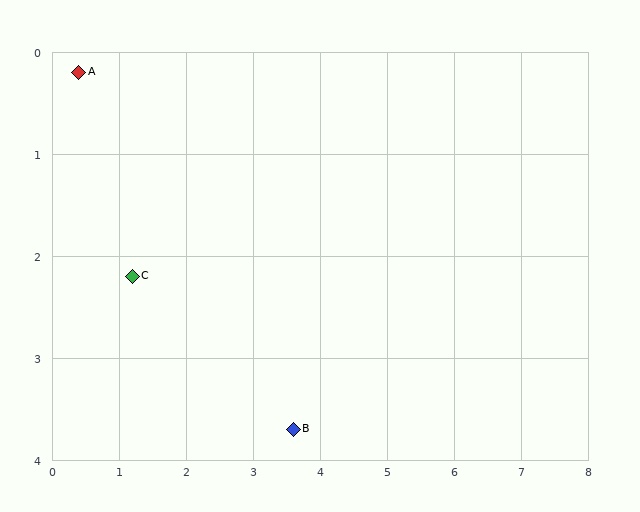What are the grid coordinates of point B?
Point B is at approximately (3.6, 3.7).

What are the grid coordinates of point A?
Point A is at approximately (0.4, 0.2).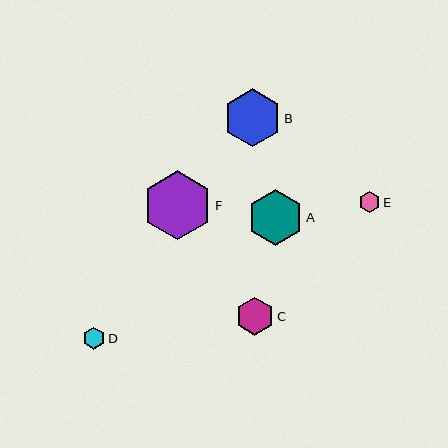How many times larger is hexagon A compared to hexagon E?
Hexagon A is approximately 2.7 times the size of hexagon E.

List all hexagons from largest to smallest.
From largest to smallest: F, B, A, C, D, E.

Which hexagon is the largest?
Hexagon F is the largest with a size of approximately 69 pixels.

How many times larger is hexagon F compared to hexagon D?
Hexagon F is approximately 3.1 times the size of hexagon D.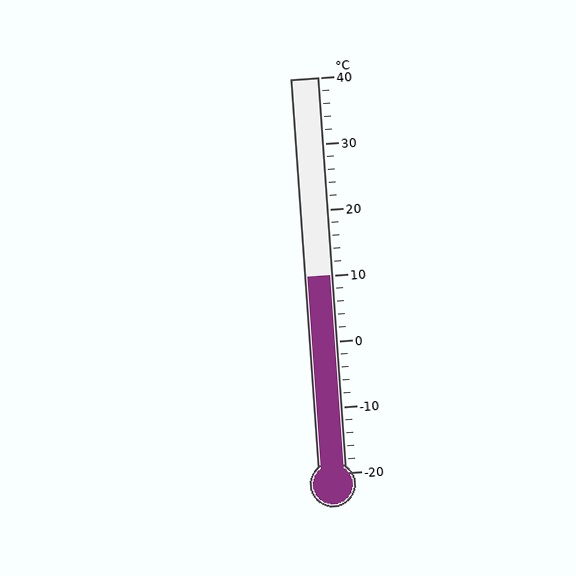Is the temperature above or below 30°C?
The temperature is below 30°C.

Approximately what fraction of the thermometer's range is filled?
The thermometer is filled to approximately 50% of its range.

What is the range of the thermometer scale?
The thermometer scale ranges from -20°C to 40°C.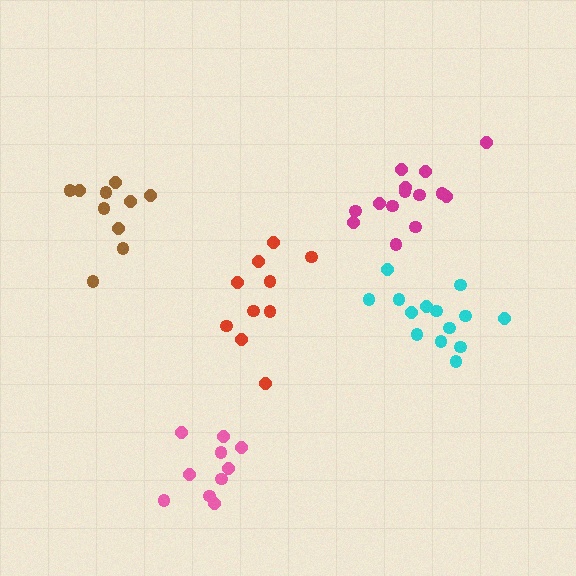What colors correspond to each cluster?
The clusters are colored: red, cyan, brown, magenta, pink.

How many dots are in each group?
Group 1: 10 dots, Group 2: 14 dots, Group 3: 10 dots, Group 4: 14 dots, Group 5: 10 dots (58 total).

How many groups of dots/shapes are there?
There are 5 groups.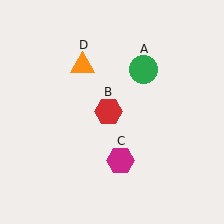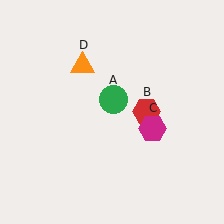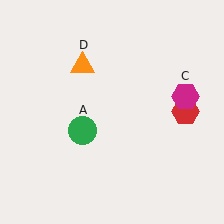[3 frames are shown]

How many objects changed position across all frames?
3 objects changed position: green circle (object A), red hexagon (object B), magenta hexagon (object C).